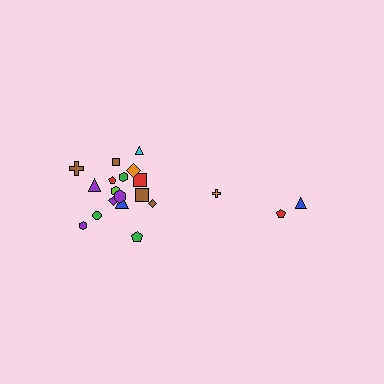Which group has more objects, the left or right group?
The left group.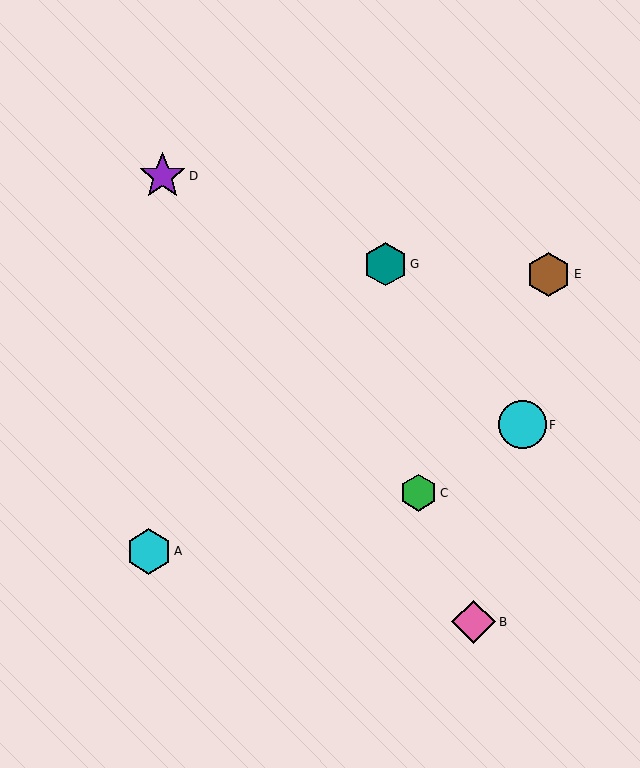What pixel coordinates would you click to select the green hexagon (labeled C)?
Click at (419, 493) to select the green hexagon C.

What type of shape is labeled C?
Shape C is a green hexagon.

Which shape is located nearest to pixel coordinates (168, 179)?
The purple star (labeled D) at (163, 176) is nearest to that location.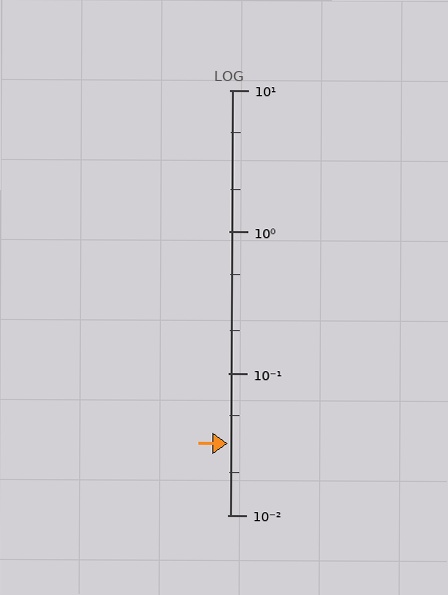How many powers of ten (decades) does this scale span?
The scale spans 3 decades, from 0.01 to 10.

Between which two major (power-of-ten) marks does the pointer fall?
The pointer is between 0.01 and 0.1.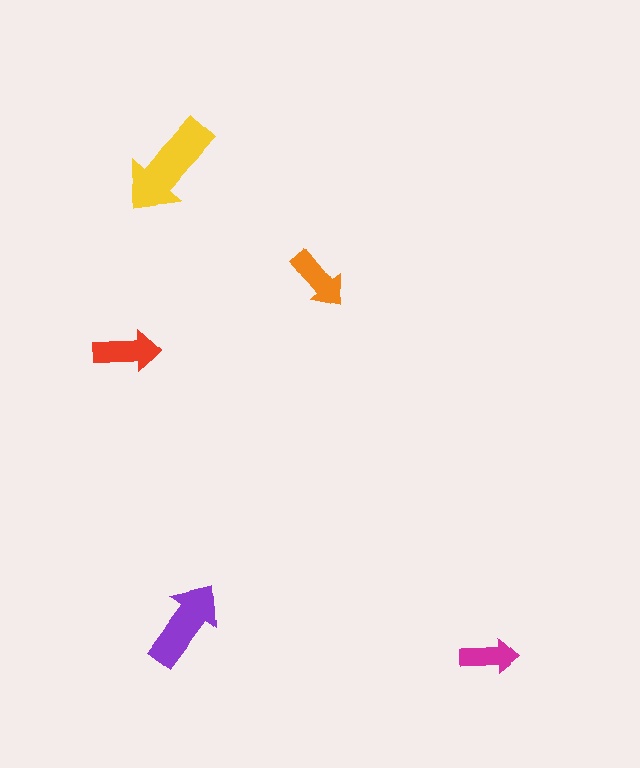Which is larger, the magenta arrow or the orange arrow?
The orange one.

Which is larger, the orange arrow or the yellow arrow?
The yellow one.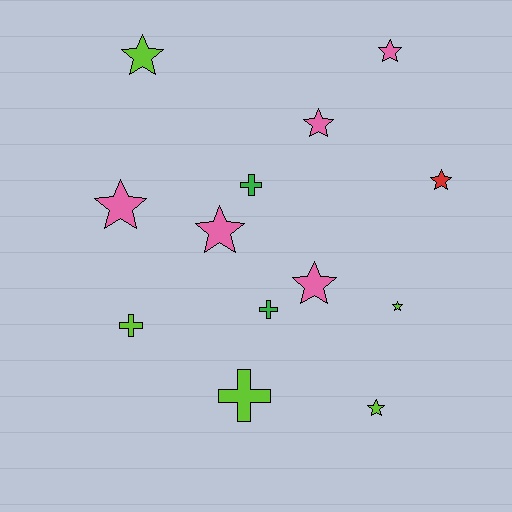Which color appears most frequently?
Lime, with 5 objects.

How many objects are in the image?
There are 13 objects.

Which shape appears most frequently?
Star, with 9 objects.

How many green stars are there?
There are no green stars.